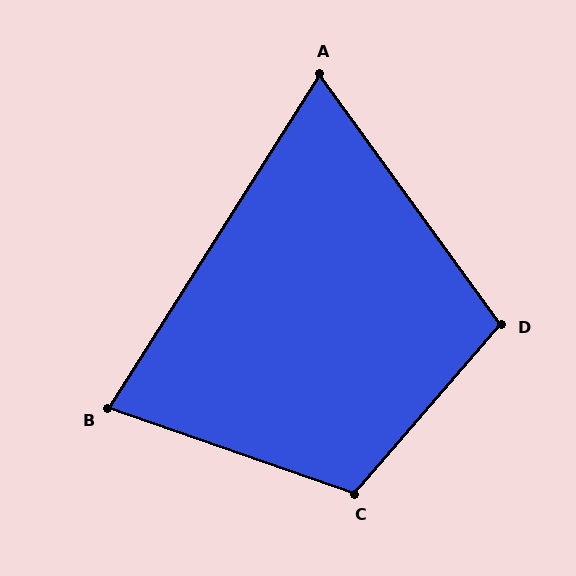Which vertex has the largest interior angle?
C, at approximately 112 degrees.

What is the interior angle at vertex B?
Approximately 77 degrees (acute).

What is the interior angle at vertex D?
Approximately 103 degrees (obtuse).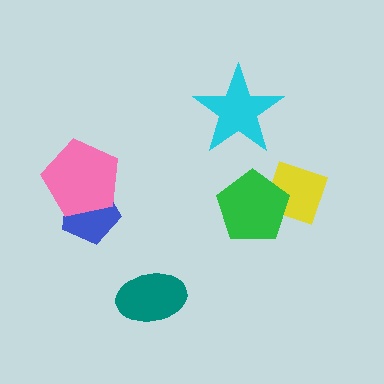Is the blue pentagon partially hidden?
Yes, it is partially covered by another shape.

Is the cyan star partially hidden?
No, no other shape covers it.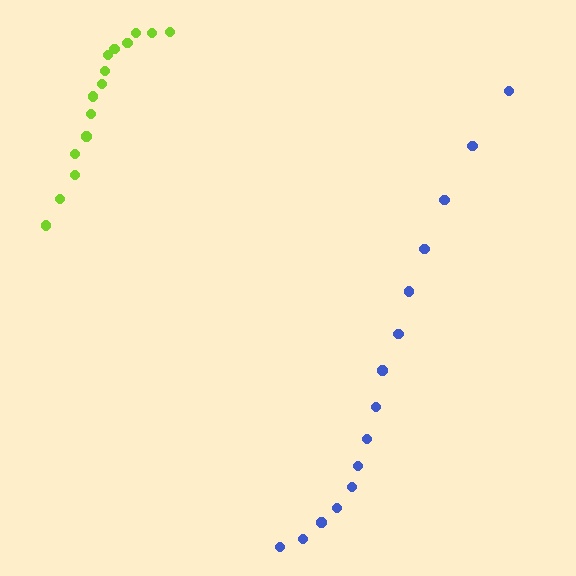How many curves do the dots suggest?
There are 2 distinct paths.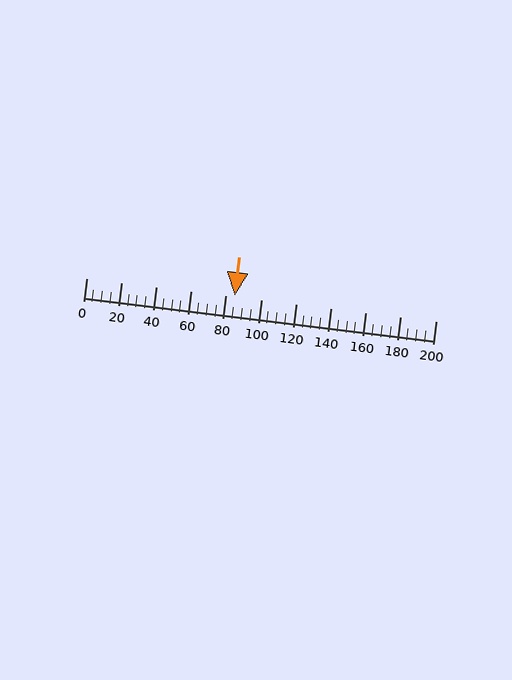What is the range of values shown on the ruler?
The ruler shows values from 0 to 200.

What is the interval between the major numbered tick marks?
The major tick marks are spaced 20 units apart.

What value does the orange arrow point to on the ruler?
The orange arrow points to approximately 85.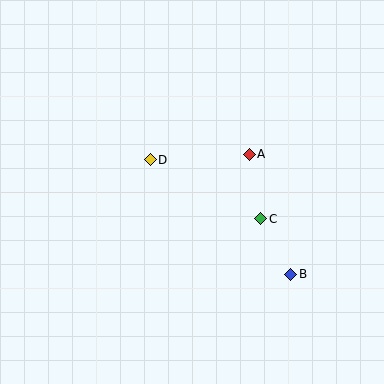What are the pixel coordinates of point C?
Point C is at (261, 219).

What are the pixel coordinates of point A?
Point A is at (249, 154).